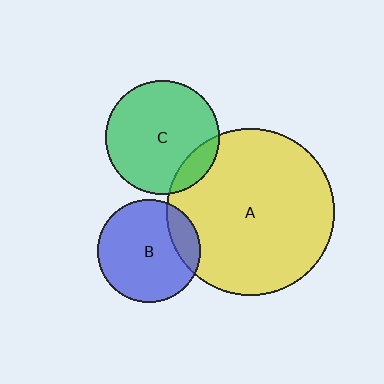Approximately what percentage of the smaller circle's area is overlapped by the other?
Approximately 15%.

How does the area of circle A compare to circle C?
Approximately 2.2 times.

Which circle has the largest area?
Circle A (yellow).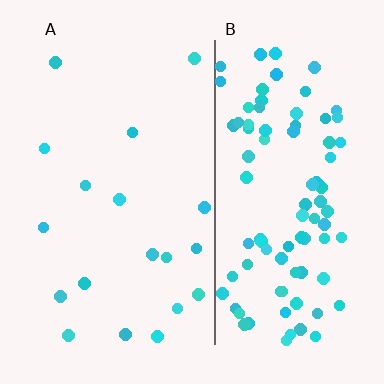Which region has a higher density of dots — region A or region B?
B (the right).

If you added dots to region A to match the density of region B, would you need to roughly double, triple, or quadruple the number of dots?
Approximately quadruple.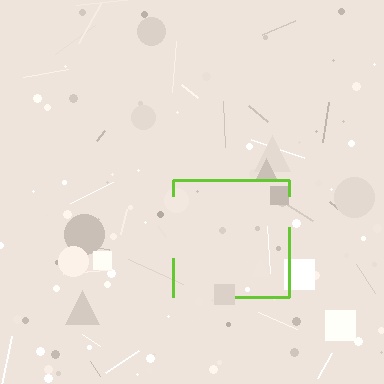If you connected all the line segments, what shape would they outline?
They would outline a square.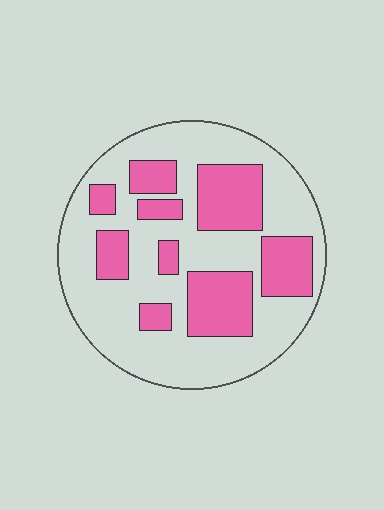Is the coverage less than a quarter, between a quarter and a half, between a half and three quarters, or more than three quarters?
Between a quarter and a half.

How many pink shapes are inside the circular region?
9.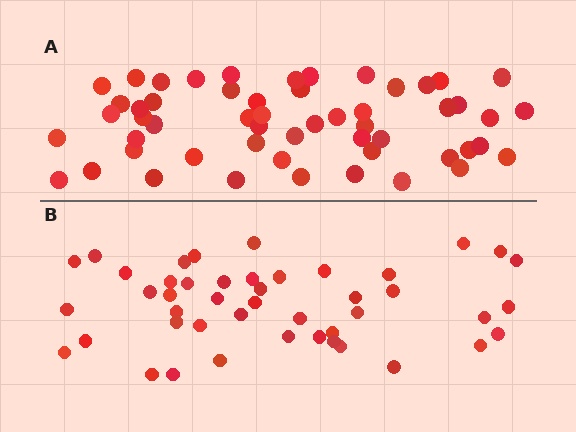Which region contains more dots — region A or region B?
Region A (the top region) has more dots.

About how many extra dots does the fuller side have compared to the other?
Region A has roughly 8 or so more dots than region B.